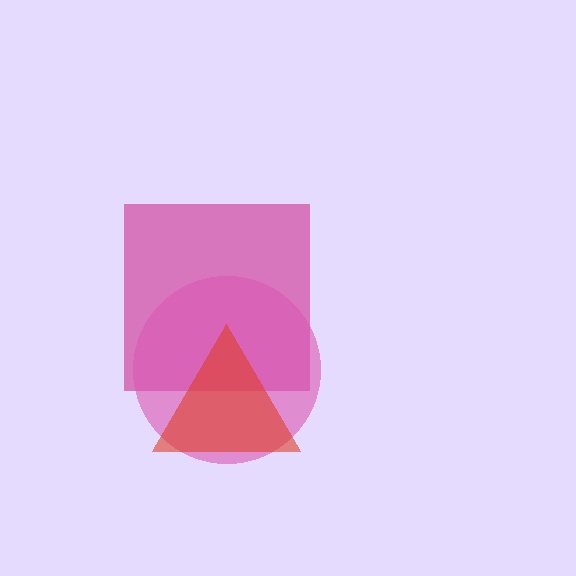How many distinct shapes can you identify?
There are 3 distinct shapes: a magenta square, a pink circle, a red triangle.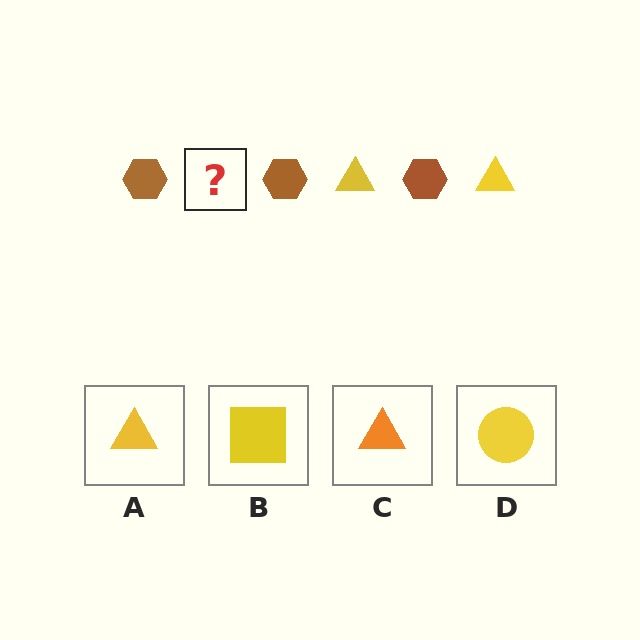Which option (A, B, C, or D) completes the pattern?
A.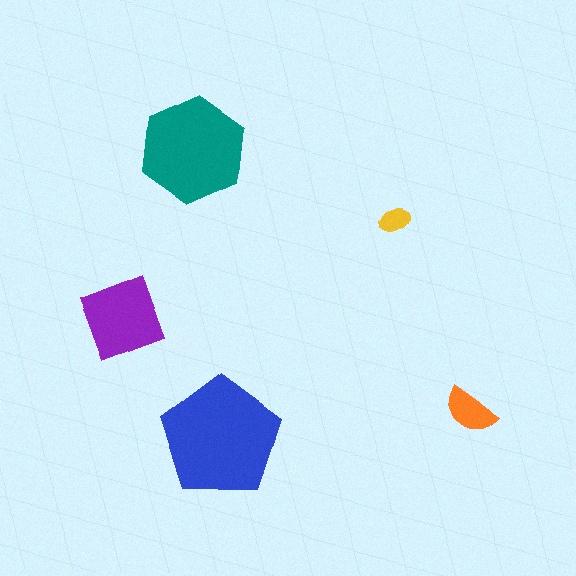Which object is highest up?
The teal hexagon is topmost.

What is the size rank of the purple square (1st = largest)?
3rd.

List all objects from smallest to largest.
The yellow ellipse, the orange semicircle, the purple square, the teal hexagon, the blue pentagon.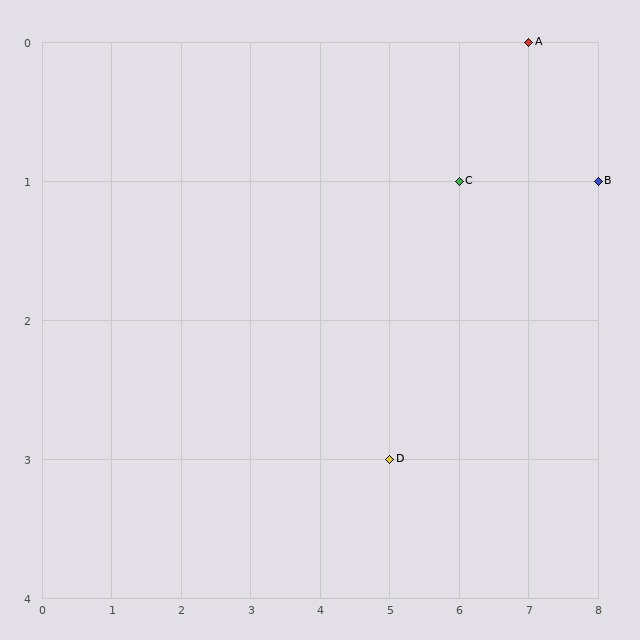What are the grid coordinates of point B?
Point B is at grid coordinates (8, 1).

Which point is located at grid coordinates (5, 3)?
Point D is at (5, 3).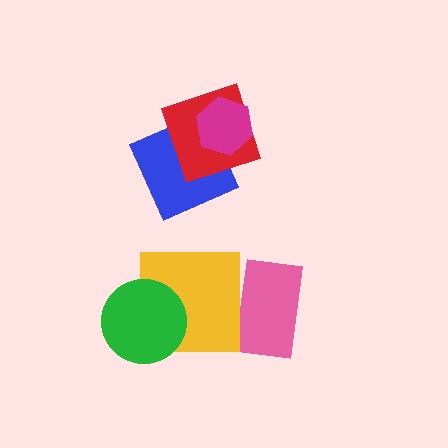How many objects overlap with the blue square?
2 objects overlap with the blue square.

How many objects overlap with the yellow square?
2 objects overlap with the yellow square.